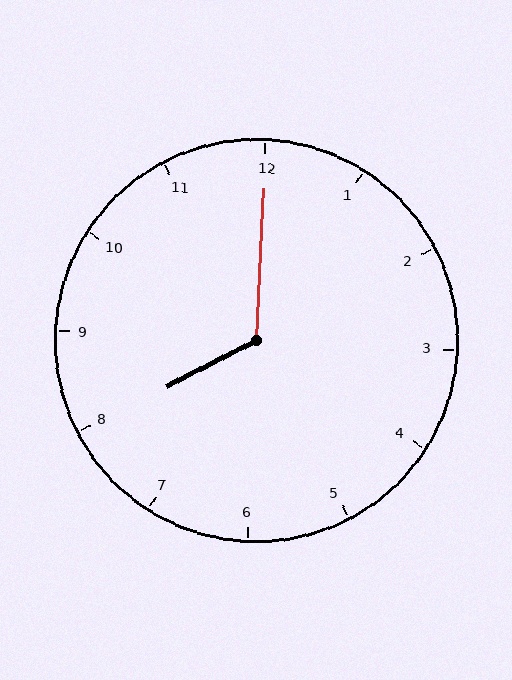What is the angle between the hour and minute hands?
Approximately 120 degrees.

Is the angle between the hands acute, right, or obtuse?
It is obtuse.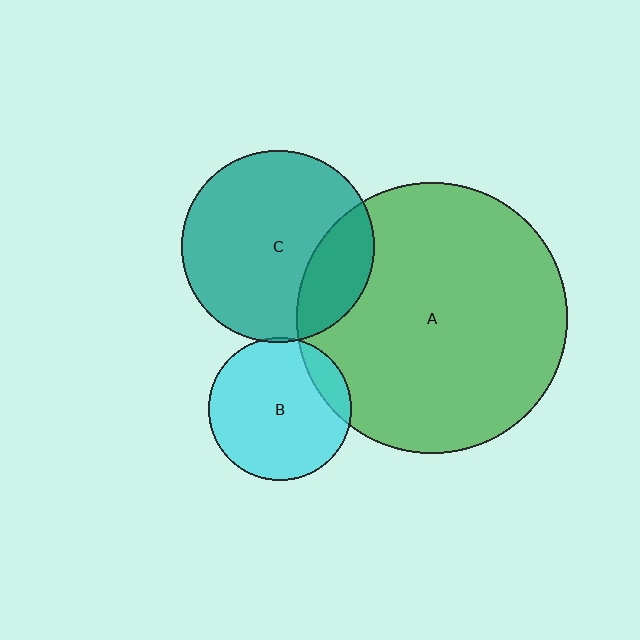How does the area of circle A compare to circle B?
Approximately 3.6 times.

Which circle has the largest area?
Circle A (green).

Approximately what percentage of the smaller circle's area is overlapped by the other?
Approximately 15%.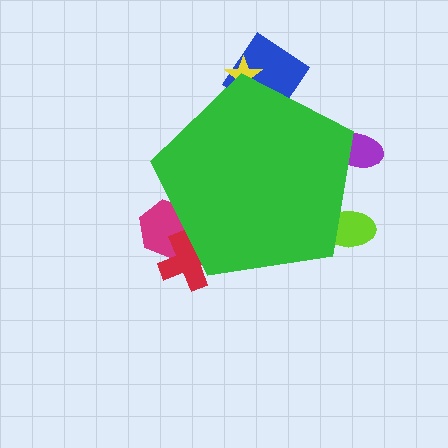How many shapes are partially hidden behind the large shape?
6 shapes are partially hidden.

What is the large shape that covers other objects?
A green pentagon.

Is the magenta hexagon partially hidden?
Yes, the magenta hexagon is partially hidden behind the green pentagon.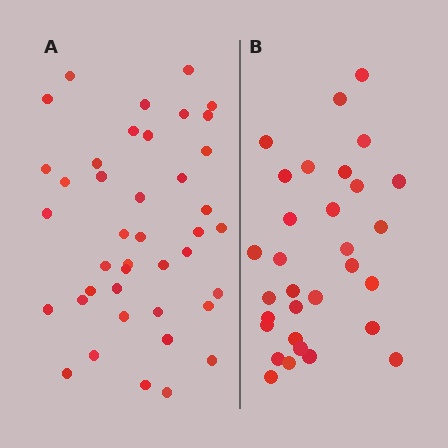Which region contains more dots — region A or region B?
Region A (the left region) has more dots.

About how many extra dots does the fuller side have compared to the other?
Region A has roughly 10 or so more dots than region B.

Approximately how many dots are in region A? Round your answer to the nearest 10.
About 40 dots. (The exact count is 41, which rounds to 40.)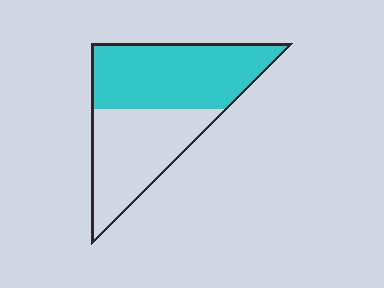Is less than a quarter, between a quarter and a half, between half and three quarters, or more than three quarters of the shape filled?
Between half and three quarters.